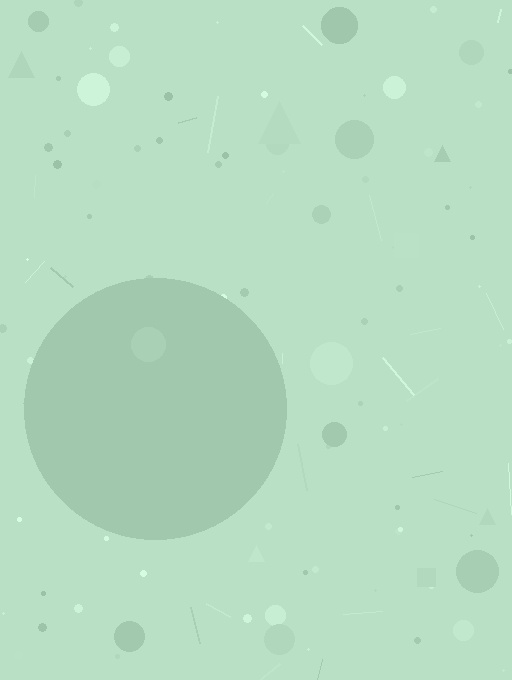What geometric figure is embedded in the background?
A circle is embedded in the background.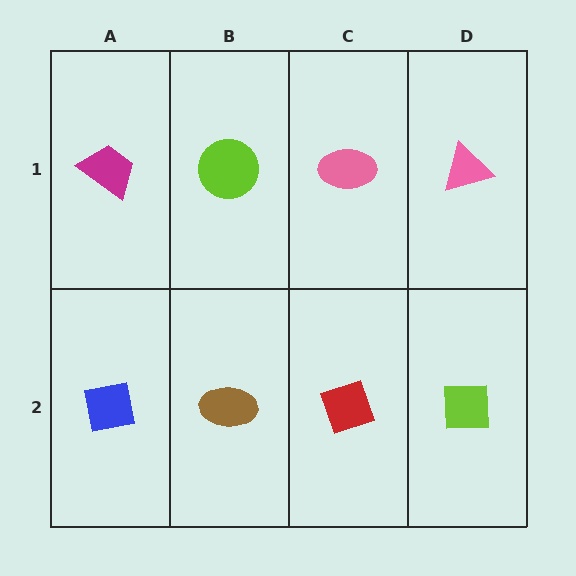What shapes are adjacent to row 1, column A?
A blue square (row 2, column A), a lime circle (row 1, column B).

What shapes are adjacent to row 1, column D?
A lime square (row 2, column D), a pink ellipse (row 1, column C).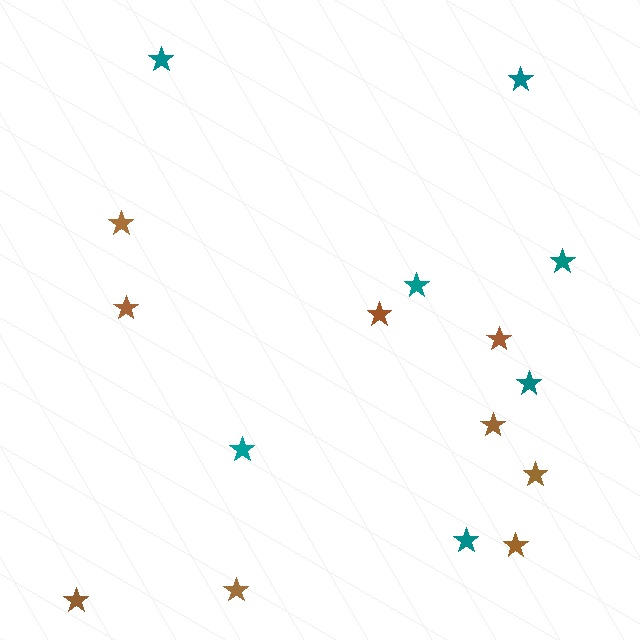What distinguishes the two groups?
There are 2 groups: one group of brown stars (9) and one group of teal stars (7).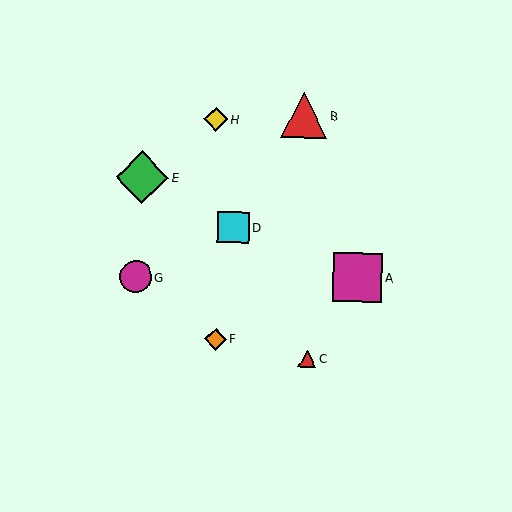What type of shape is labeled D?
Shape D is a cyan square.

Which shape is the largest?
The green diamond (labeled E) is the largest.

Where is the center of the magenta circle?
The center of the magenta circle is at (135, 277).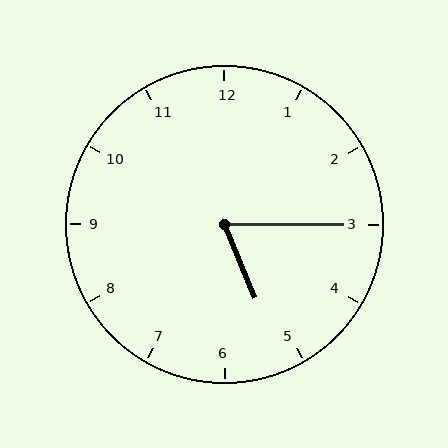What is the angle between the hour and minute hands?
Approximately 68 degrees.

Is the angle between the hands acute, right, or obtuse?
It is acute.